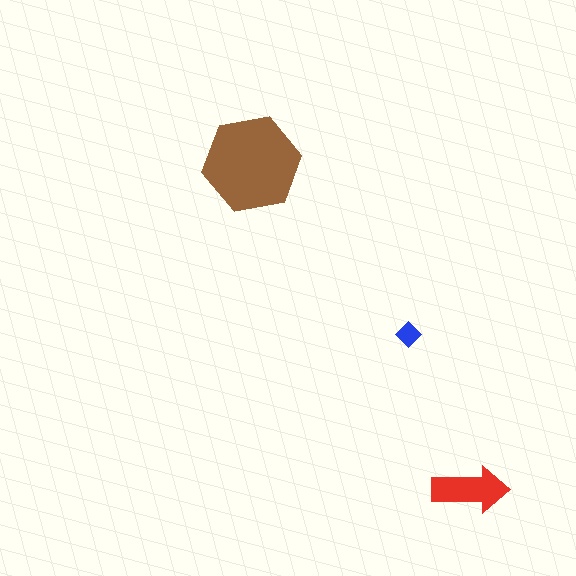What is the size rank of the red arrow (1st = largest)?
2nd.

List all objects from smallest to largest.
The blue diamond, the red arrow, the brown hexagon.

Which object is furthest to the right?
The red arrow is rightmost.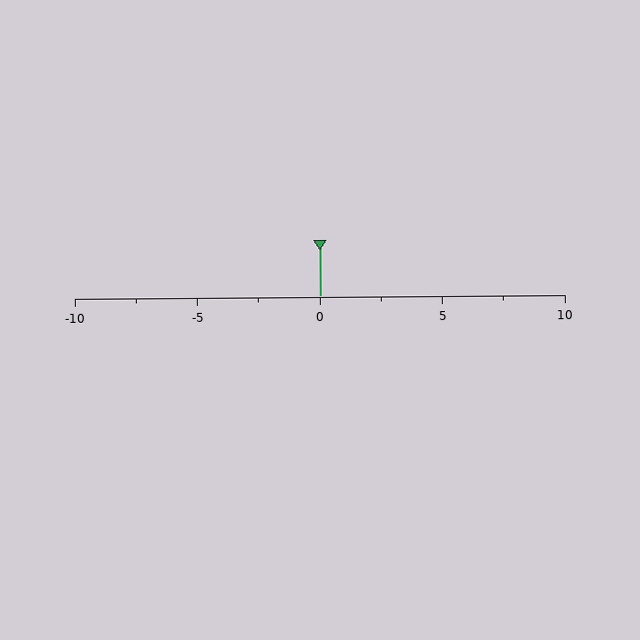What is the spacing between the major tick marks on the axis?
The major ticks are spaced 5 apart.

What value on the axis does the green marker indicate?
The marker indicates approximately 0.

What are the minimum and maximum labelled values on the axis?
The axis runs from -10 to 10.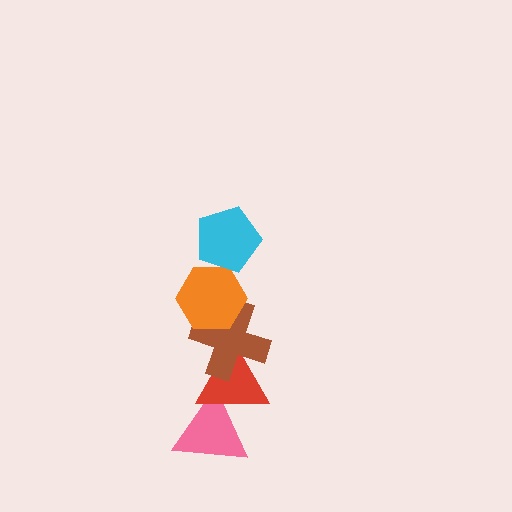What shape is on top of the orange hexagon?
The cyan pentagon is on top of the orange hexagon.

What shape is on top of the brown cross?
The orange hexagon is on top of the brown cross.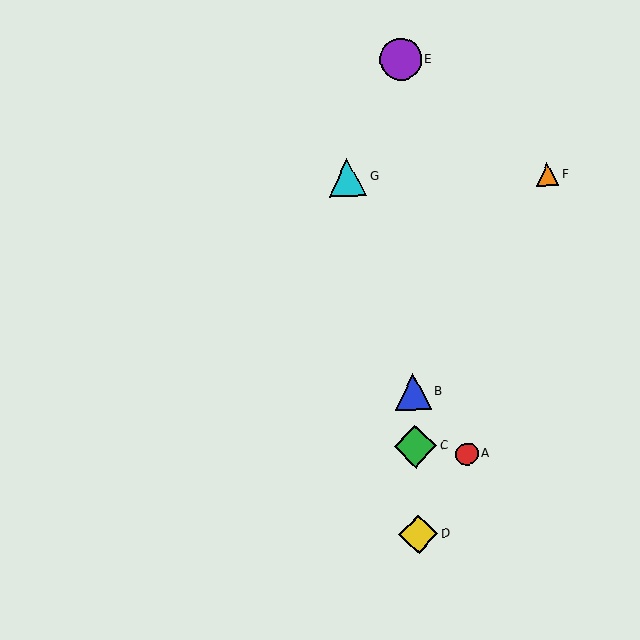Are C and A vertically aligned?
No, C is at x≈415 and A is at x≈467.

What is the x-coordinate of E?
Object E is at x≈401.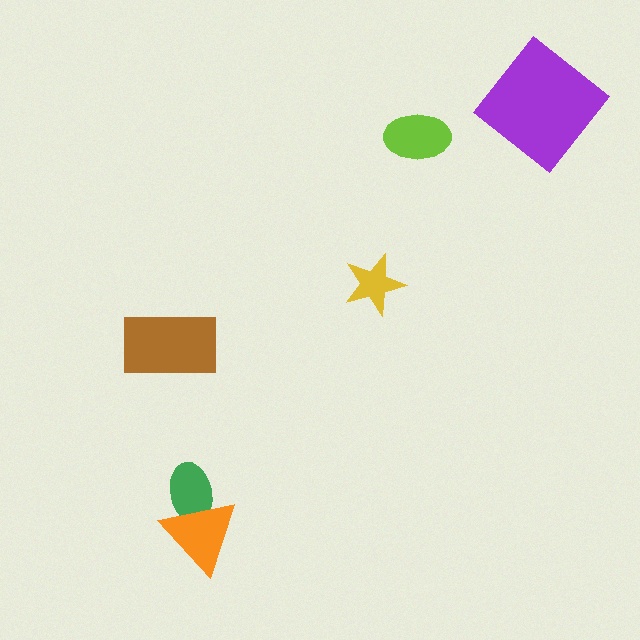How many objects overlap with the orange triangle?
1 object overlaps with the orange triangle.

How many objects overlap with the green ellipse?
1 object overlaps with the green ellipse.